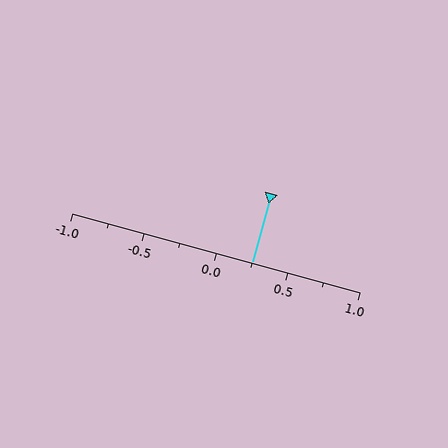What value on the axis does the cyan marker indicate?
The marker indicates approximately 0.25.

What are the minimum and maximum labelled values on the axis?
The axis runs from -1.0 to 1.0.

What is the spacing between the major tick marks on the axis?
The major ticks are spaced 0.5 apart.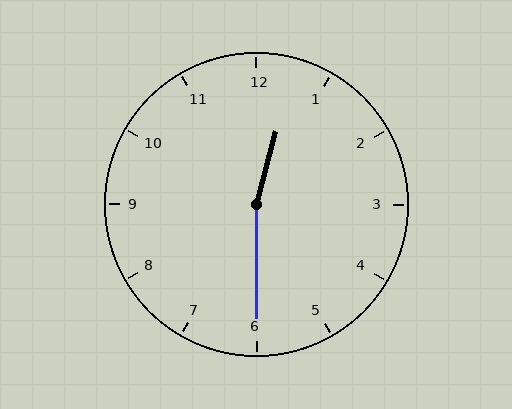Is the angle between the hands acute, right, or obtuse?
It is obtuse.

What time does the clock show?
12:30.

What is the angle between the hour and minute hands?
Approximately 165 degrees.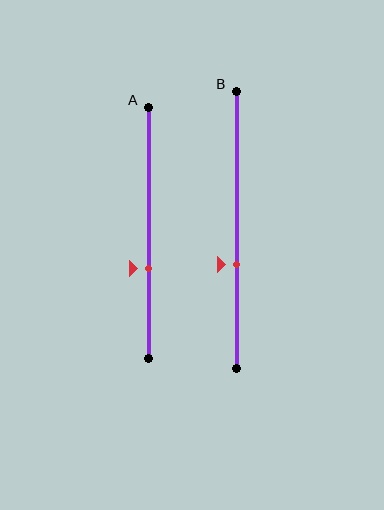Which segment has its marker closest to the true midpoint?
Segment B has its marker closest to the true midpoint.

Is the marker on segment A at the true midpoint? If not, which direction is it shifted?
No, the marker on segment A is shifted downward by about 14% of the segment length.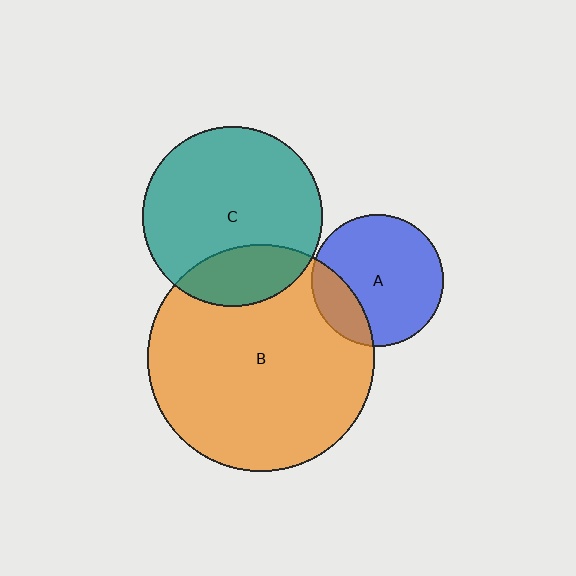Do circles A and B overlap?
Yes.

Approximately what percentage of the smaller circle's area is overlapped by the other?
Approximately 20%.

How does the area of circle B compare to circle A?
Approximately 3.0 times.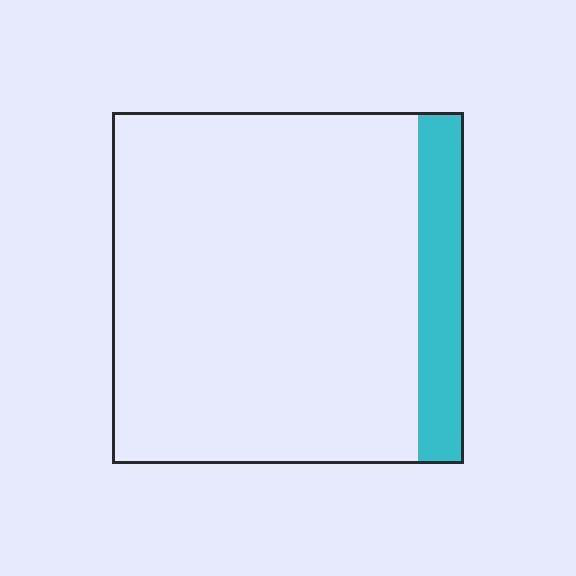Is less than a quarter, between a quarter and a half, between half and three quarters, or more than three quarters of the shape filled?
Less than a quarter.